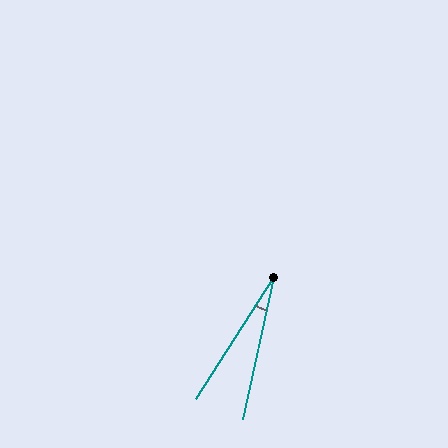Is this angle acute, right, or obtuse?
It is acute.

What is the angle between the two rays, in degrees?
Approximately 20 degrees.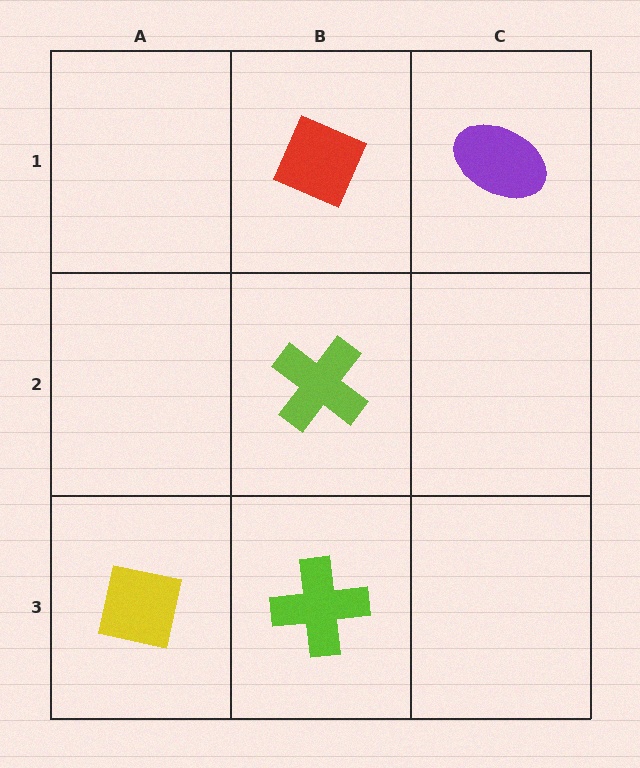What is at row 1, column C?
A purple ellipse.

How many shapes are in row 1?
2 shapes.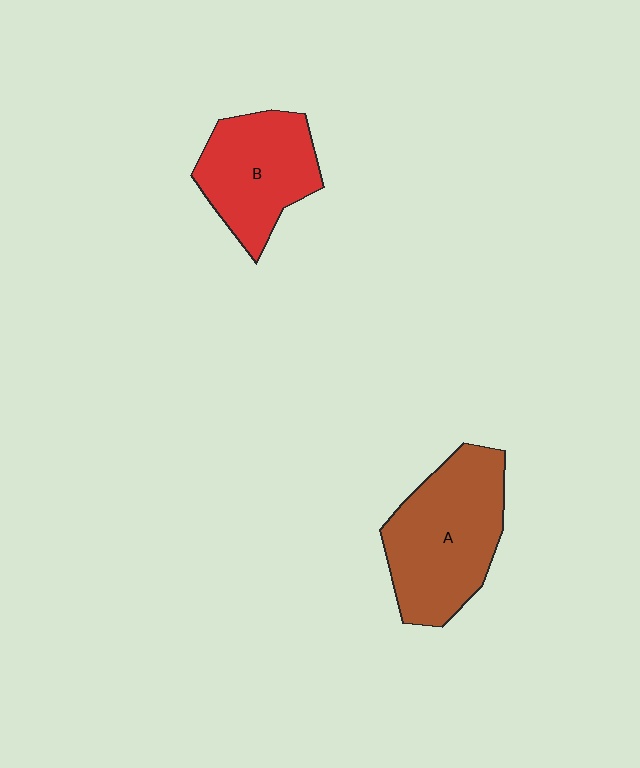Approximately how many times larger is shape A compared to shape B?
Approximately 1.3 times.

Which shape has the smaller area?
Shape B (red).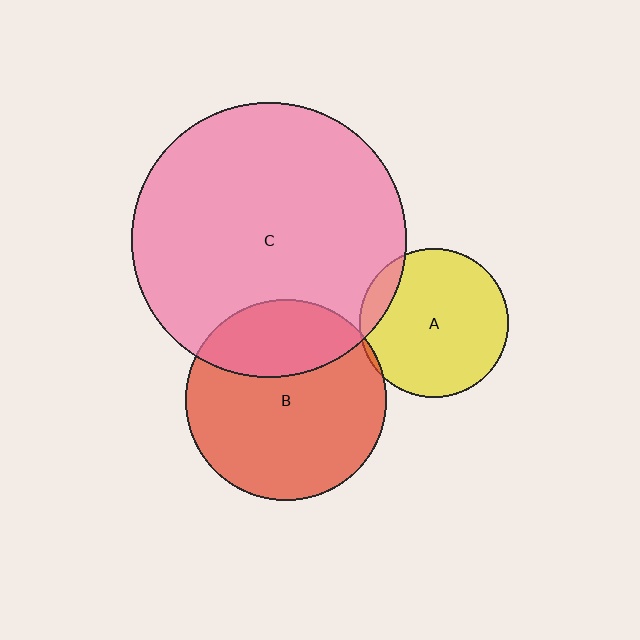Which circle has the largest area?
Circle C (pink).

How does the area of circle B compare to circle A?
Approximately 1.8 times.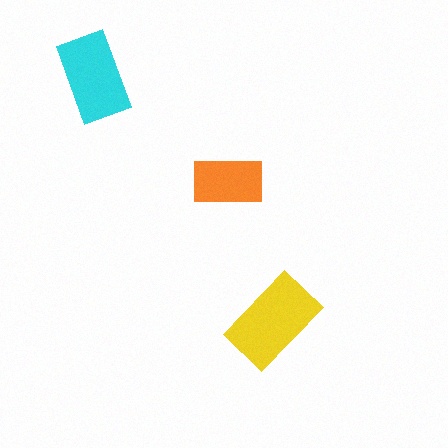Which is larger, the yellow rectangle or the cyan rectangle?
The yellow one.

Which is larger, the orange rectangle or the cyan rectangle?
The cyan one.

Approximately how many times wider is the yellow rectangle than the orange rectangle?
About 1.5 times wider.